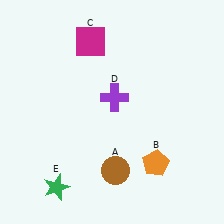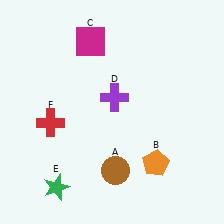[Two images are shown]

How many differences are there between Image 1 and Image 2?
There is 1 difference between the two images.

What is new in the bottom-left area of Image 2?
A red cross (F) was added in the bottom-left area of Image 2.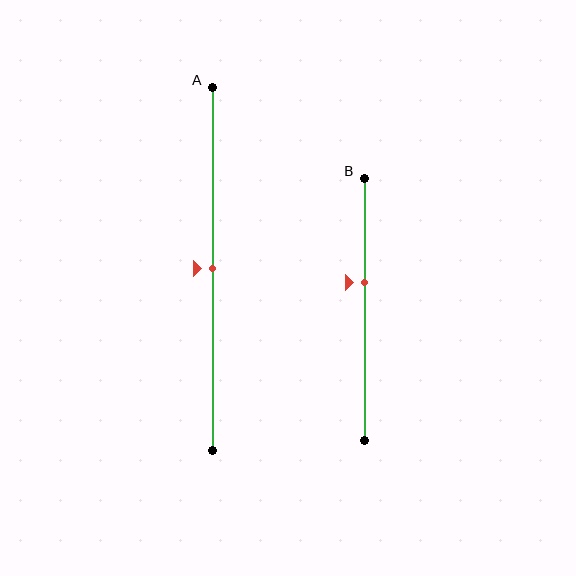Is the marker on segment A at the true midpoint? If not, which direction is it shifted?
Yes, the marker on segment A is at the true midpoint.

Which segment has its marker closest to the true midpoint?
Segment A has its marker closest to the true midpoint.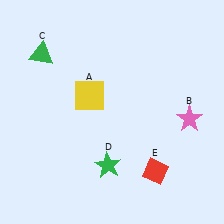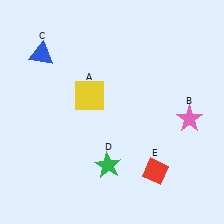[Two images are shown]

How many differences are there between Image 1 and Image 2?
There is 1 difference between the two images.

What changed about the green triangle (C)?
In Image 1, C is green. In Image 2, it changed to blue.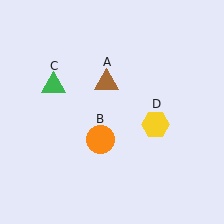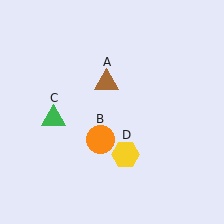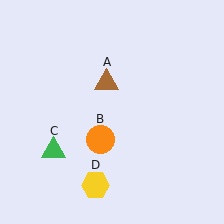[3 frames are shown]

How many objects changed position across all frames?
2 objects changed position: green triangle (object C), yellow hexagon (object D).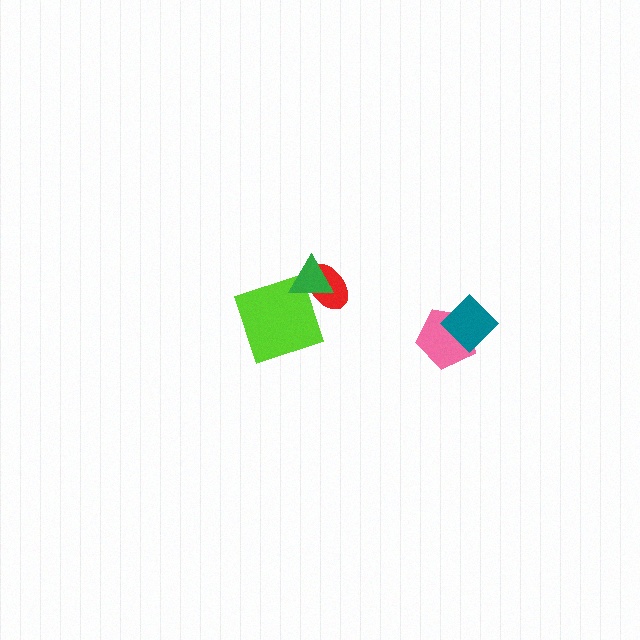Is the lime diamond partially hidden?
Yes, it is partially covered by another shape.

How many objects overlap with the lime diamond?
2 objects overlap with the lime diamond.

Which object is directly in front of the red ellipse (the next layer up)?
The lime diamond is directly in front of the red ellipse.